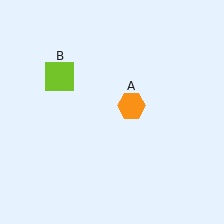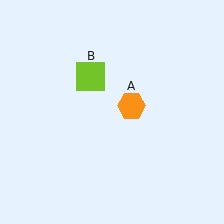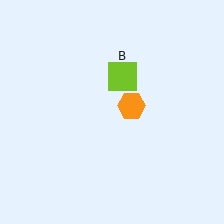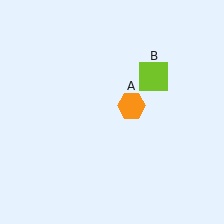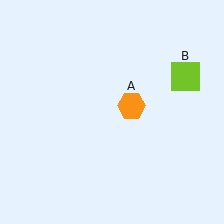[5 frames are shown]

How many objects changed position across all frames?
1 object changed position: lime square (object B).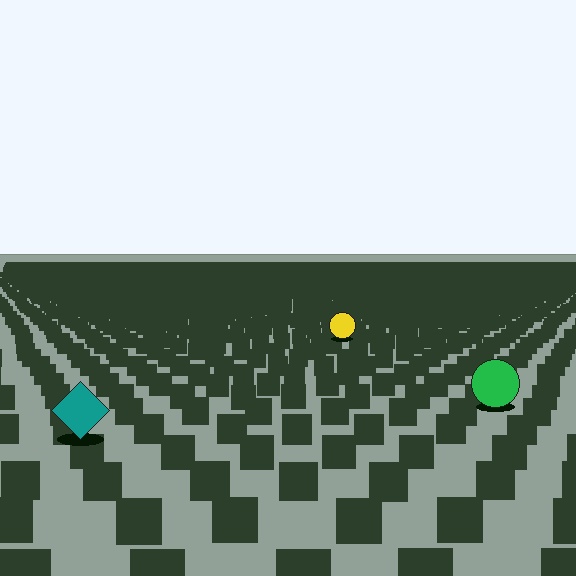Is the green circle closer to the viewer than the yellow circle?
Yes. The green circle is closer — you can tell from the texture gradient: the ground texture is coarser near it.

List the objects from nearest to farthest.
From nearest to farthest: the teal diamond, the green circle, the yellow circle.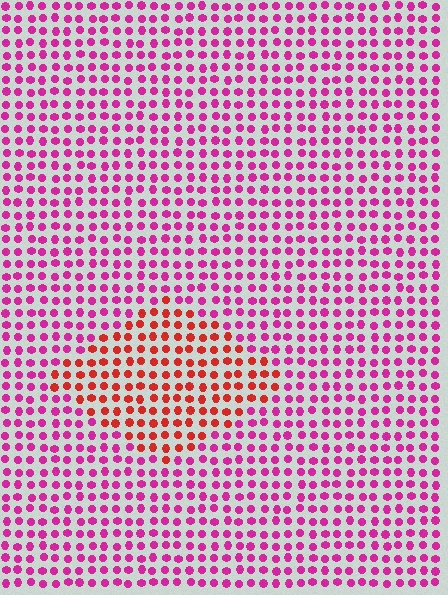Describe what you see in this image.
The image is filled with small magenta elements in a uniform arrangement. A diamond-shaped region is visible where the elements are tinted to a slightly different hue, forming a subtle color boundary.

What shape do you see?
I see a diamond.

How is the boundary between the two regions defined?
The boundary is defined purely by a slight shift in hue (about 43 degrees). Spacing, size, and orientation are identical on both sides.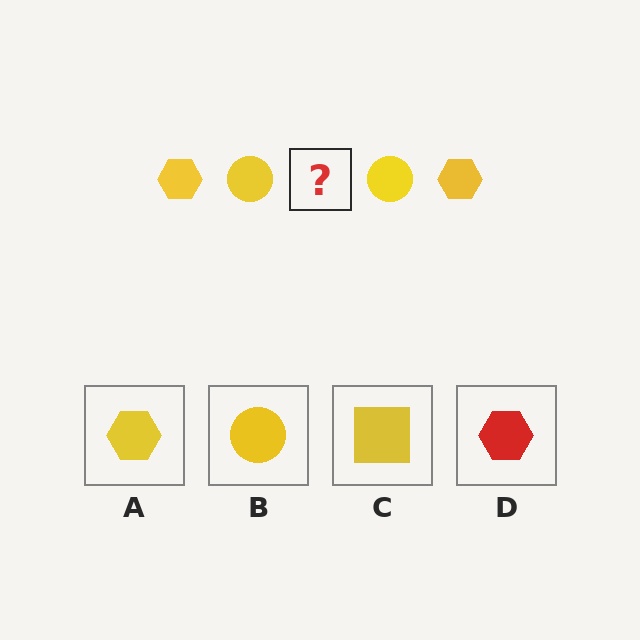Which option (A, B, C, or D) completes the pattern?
A.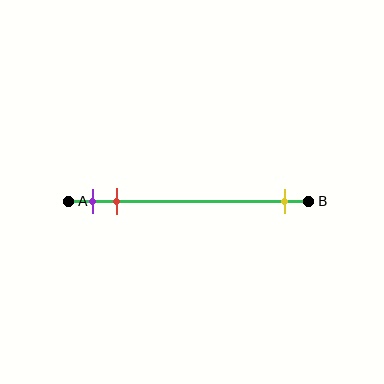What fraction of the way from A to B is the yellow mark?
The yellow mark is approximately 90% (0.9) of the way from A to B.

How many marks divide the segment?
There are 3 marks dividing the segment.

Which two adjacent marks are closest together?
The purple and red marks are the closest adjacent pair.